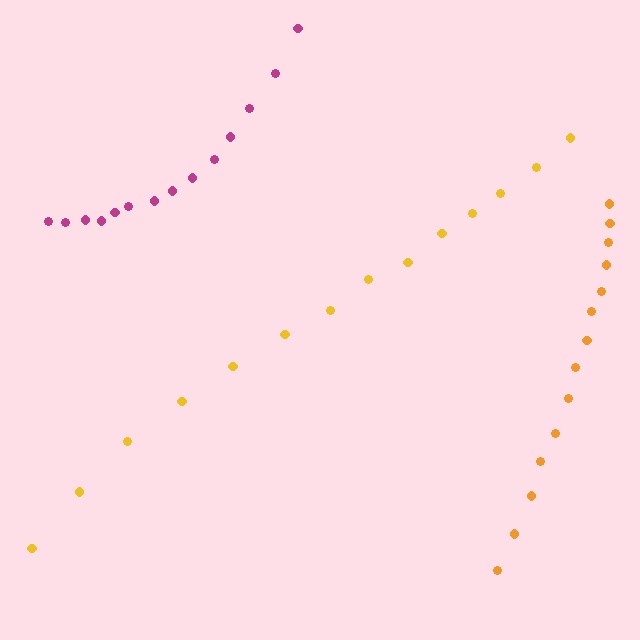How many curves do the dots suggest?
There are 3 distinct paths.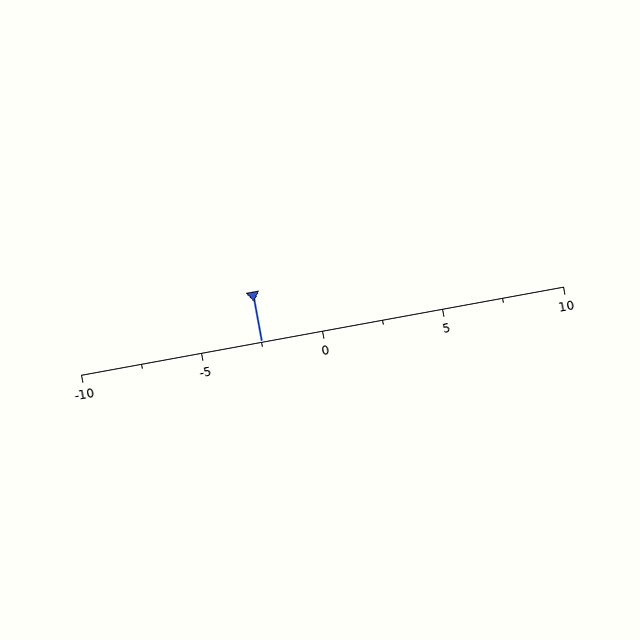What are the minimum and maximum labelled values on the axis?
The axis runs from -10 to 10.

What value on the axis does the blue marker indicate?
The marker indicates approximately -2.5.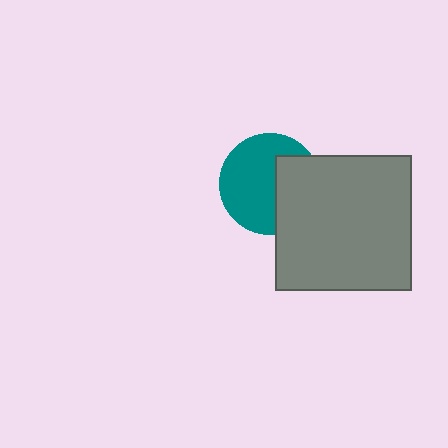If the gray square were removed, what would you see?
You would see the complete teal circle.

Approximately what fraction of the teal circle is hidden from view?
Roughly 37% of the teal circle is hidden behind the gray square.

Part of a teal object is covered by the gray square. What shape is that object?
It is a circle.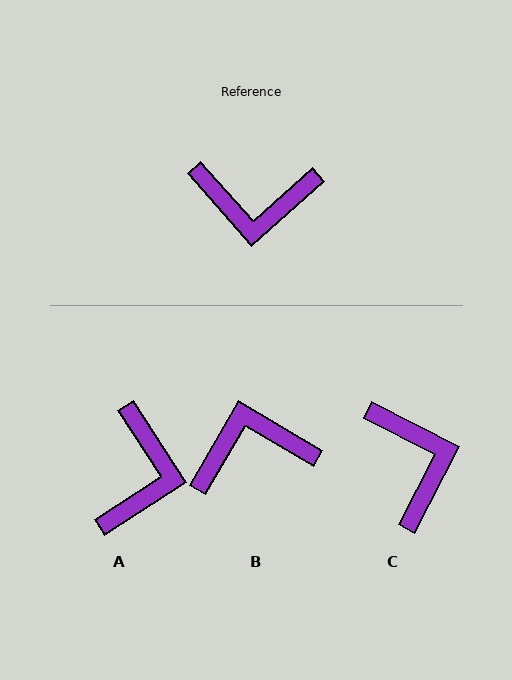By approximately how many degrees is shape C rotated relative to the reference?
Approximately 112 degrees counter-clockwise.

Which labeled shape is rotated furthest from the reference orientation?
B, about 162 degrees away.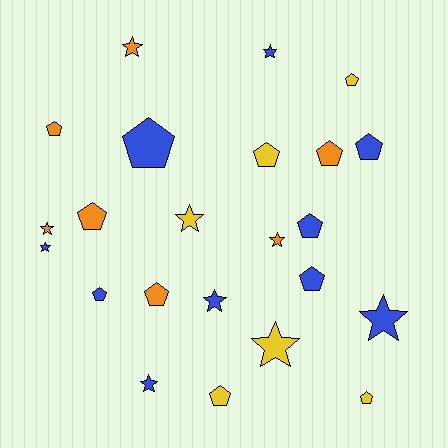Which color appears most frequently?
Blue, with 10 objects.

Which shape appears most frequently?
Pentagon, with 13 objects.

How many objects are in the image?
There are 23 objects.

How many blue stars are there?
There are 5 blue stars.